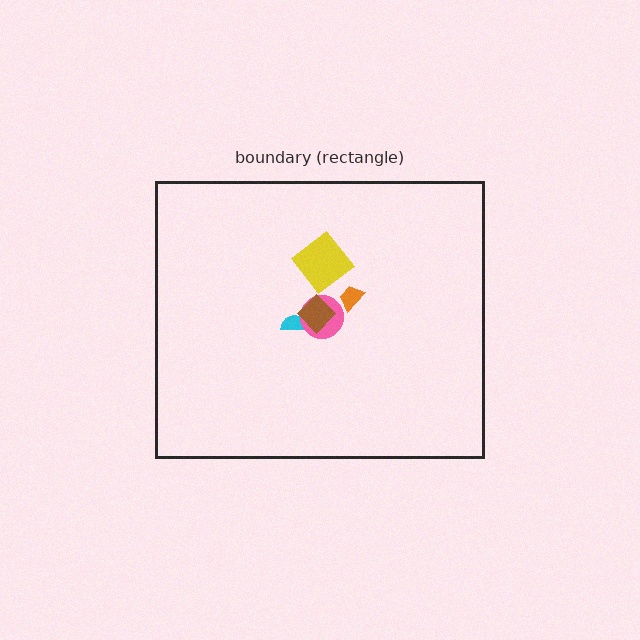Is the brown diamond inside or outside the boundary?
Inside.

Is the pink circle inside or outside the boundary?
Inside.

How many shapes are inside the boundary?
5 inside, 0 outside.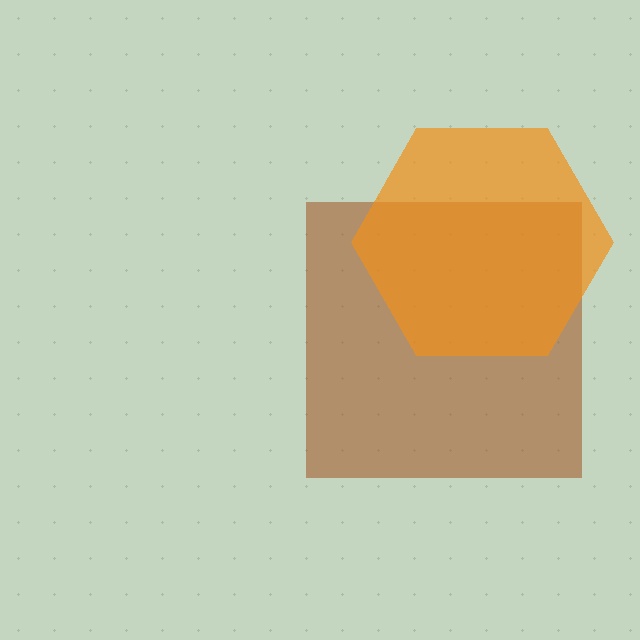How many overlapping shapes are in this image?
There are 2 overlapping shapes in the image.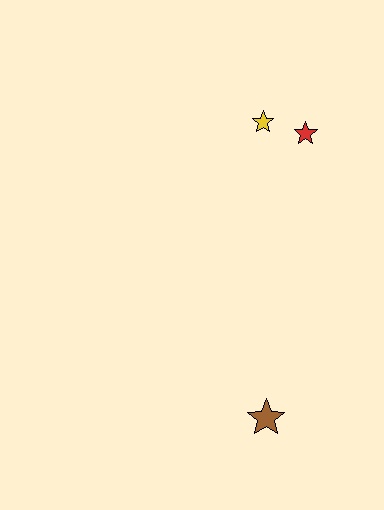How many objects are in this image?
There are 3 objects.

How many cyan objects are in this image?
There are no cyan objects.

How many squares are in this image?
There are no squares.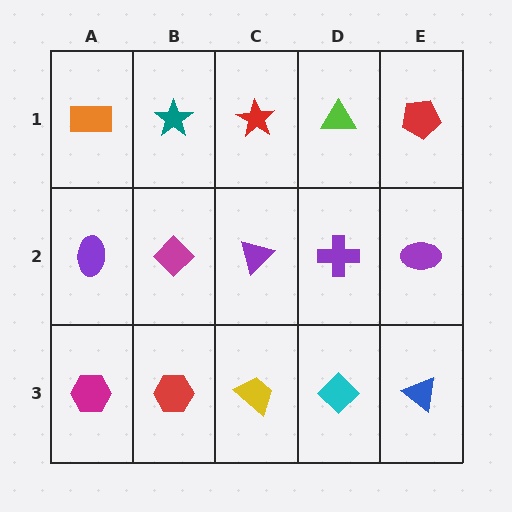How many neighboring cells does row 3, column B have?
3.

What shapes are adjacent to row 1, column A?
A purple ellipse (row 2, column A), a teal star (row 1, column B).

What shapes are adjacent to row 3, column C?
A purple triangle (row 2, column C), a red hexagon (row 3, column B), a cyan diamond (row 3, column D).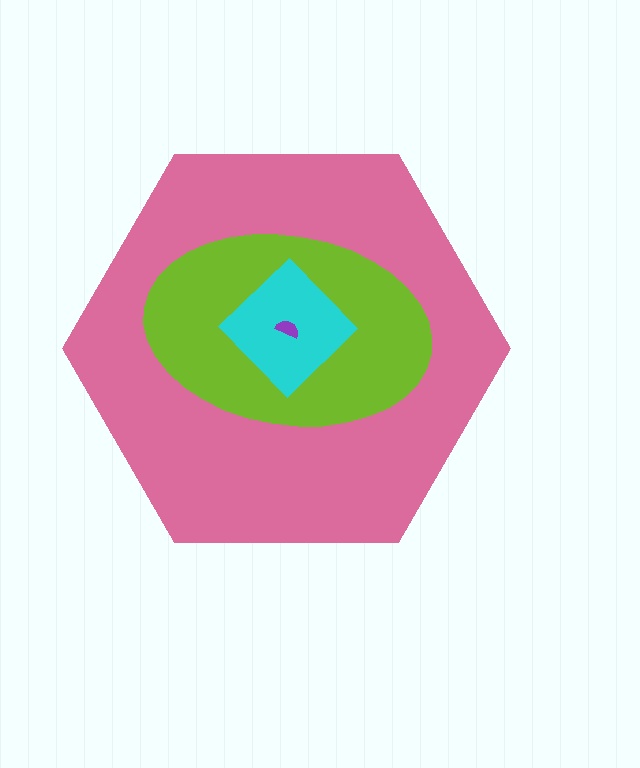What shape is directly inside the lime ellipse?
The cyan diamond.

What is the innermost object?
The purple semicircle.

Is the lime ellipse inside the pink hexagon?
Yes.